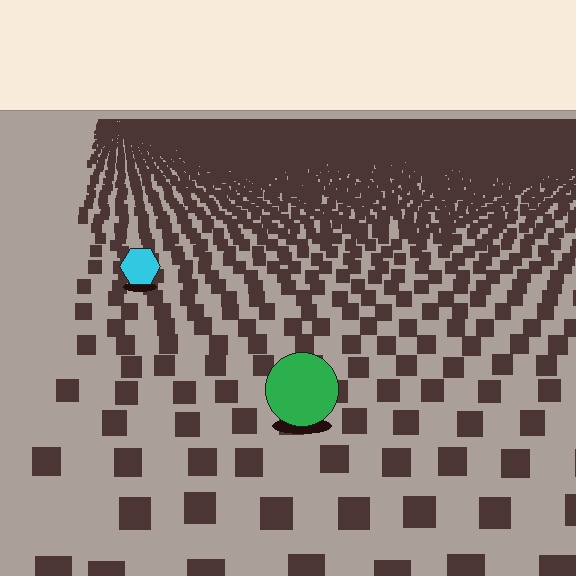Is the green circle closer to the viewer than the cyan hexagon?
Yes. The green circle is closer — you can tell from the texture gradient: the ground texture is coarser near it.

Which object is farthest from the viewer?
The cyan hexagon is farthest from the viewer. It appears smaller and the ground texture around it is denser.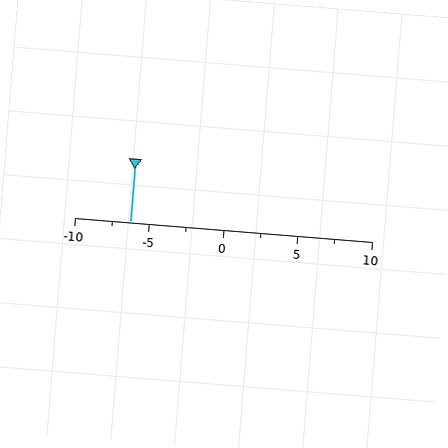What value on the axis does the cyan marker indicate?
The marker indicates approximately -6.2.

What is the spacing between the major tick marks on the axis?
The major ticks are spaced 5 apart.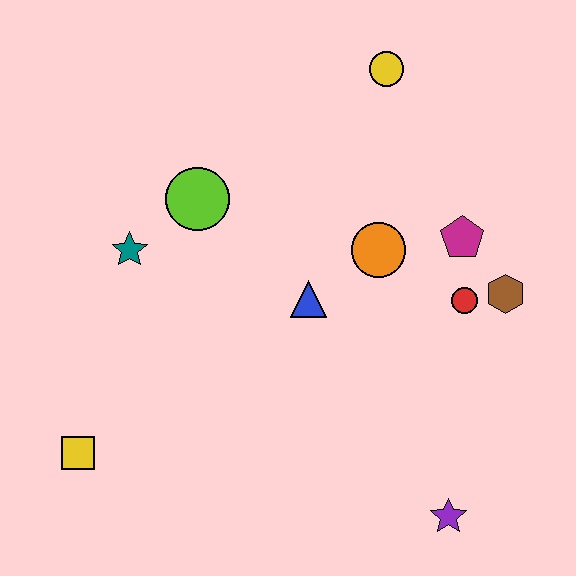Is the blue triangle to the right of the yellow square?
Yes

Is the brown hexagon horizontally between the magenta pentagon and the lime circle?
No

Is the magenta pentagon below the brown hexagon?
No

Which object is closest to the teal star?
The lime circle is closest to the teal star.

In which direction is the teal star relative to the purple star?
The teal star is to the left of the purple star.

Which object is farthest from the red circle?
The yellow square is farthest from the red circle.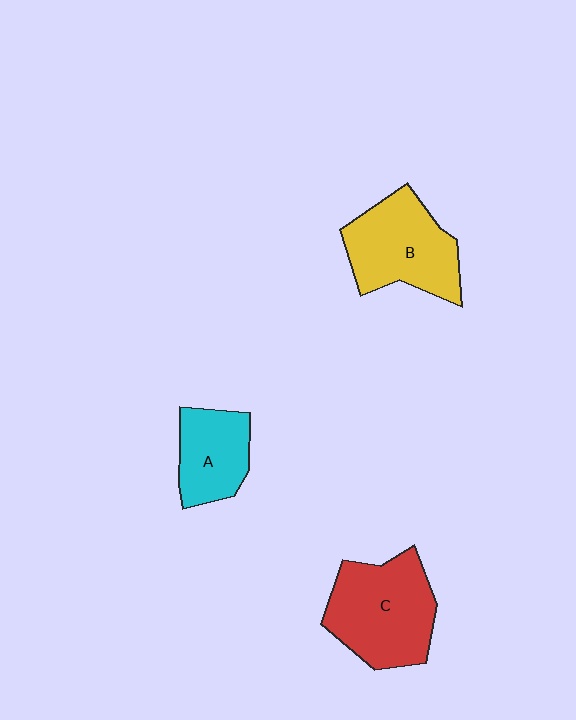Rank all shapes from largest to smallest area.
From largest to smallest: C (red), B (yellow), A (cyan).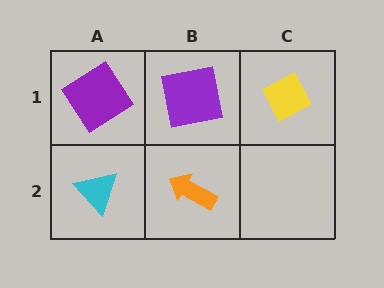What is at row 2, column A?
A cyan triangle.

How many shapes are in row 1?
3 shapes.